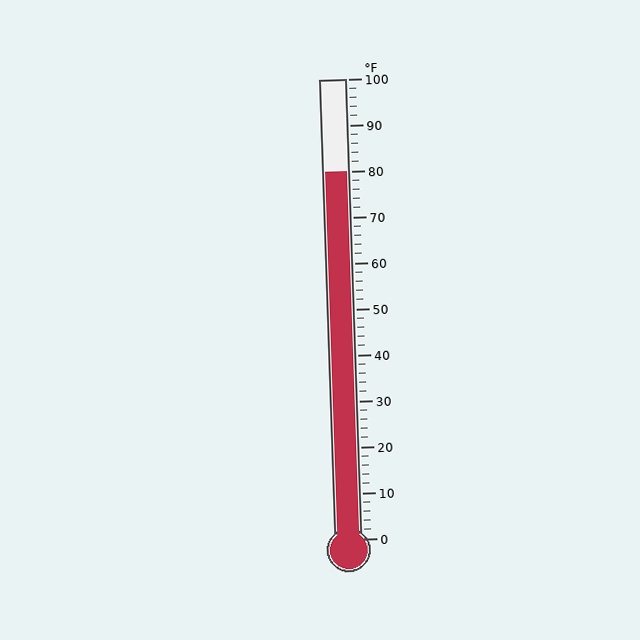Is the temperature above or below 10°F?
The temperature is above 10°F.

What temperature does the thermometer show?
The thermometer shows approximately 80°F.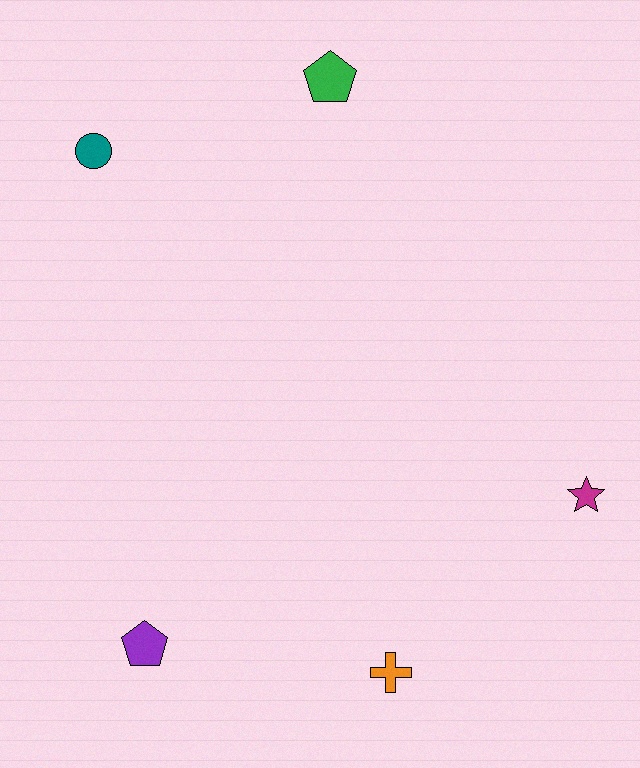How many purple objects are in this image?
There is 1 purple object.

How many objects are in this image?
There are 5 objects.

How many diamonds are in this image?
There are no diamonds.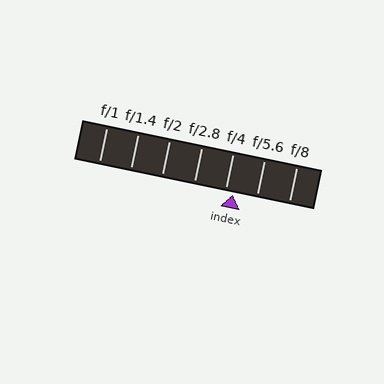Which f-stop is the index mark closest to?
The index mark is closest to f/4.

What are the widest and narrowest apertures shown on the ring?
The widest aperture shown is f/1 and the narrowest is f/8.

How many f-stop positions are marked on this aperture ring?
There are 7 f-stop positions marked.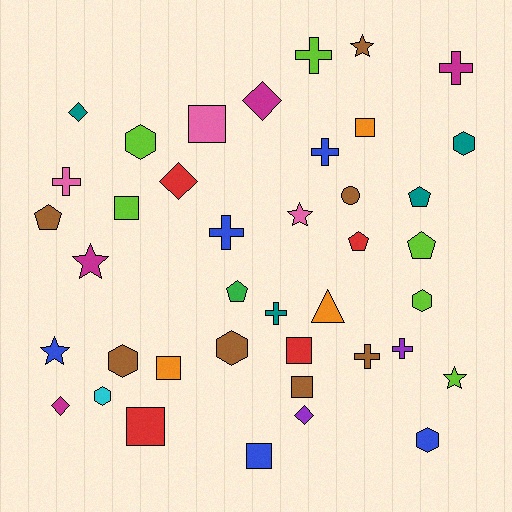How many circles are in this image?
There is 1 circle.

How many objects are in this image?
There are 40 objects.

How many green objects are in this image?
There is 1 green object.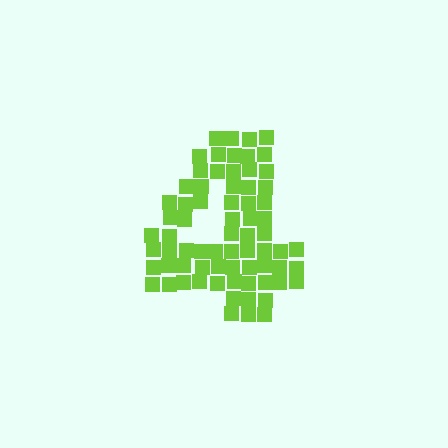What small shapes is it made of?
It is made of small squares.